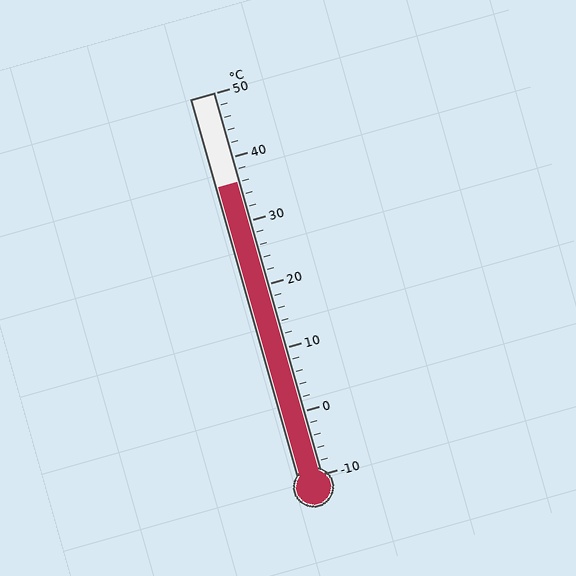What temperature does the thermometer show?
The thermometer shows approximately 36°C.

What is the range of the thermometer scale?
The thermometer scale ranges from -10°C to 50°C.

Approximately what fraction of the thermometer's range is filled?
The thermometer is filled to approximately 75% of its range.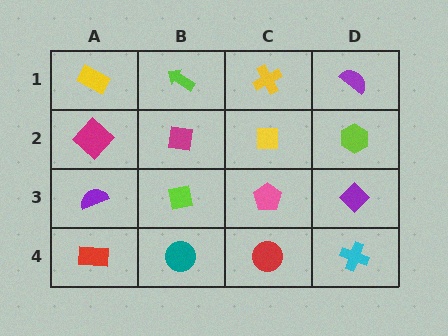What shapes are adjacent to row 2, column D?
A purple semicircle (row 1, column D), a purple diamond (row 3, column D), a yellow square (row 2, column C).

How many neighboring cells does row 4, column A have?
2.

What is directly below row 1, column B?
A magenta square.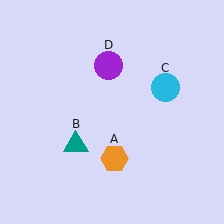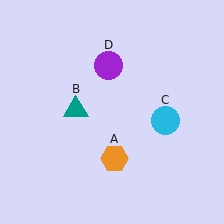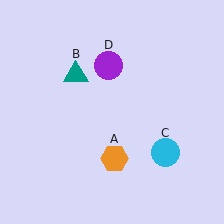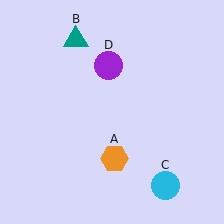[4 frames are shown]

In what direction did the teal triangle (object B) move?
The teal triangle (object B) moved up.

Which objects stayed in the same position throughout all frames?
Orange hexagon (object A) and purple circle (object D) remained stationary.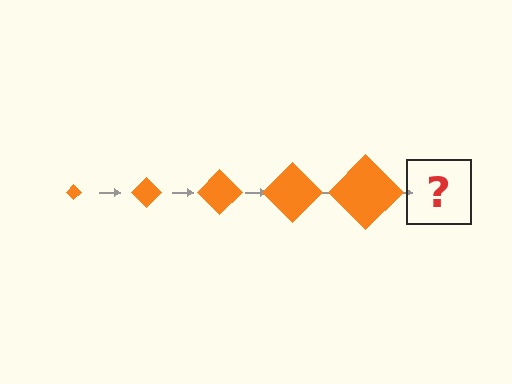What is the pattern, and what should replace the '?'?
The pattern is that the diamond gets progressively larger each step. The '?' should be an orange diamond, larger than the previous one.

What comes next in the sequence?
The next element should be an orange diamond, larger than the previous one.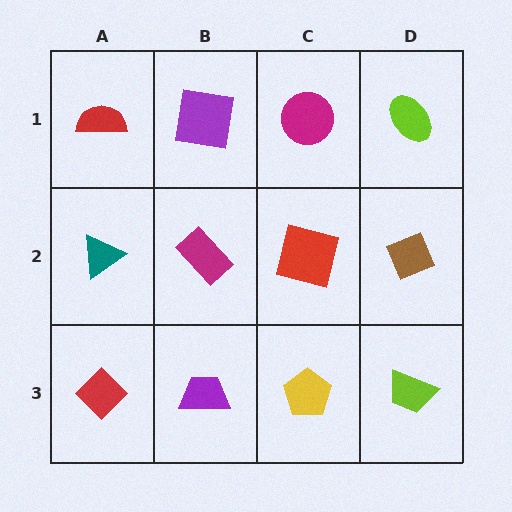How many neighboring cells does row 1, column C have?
3.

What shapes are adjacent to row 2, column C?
A magenta circle (row 1, column C), a yellow pentagon (row 3, column C), a magenta rectangle (row 2, column B), a brown diamond (row 2, column D).